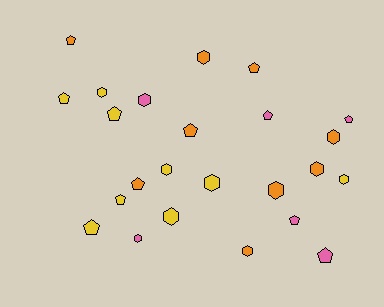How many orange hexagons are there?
There are 5 orange hexagons.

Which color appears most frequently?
Yellow, with 9 objects.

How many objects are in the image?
There are 24 objects.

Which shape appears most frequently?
Pentagon, with 12 objects.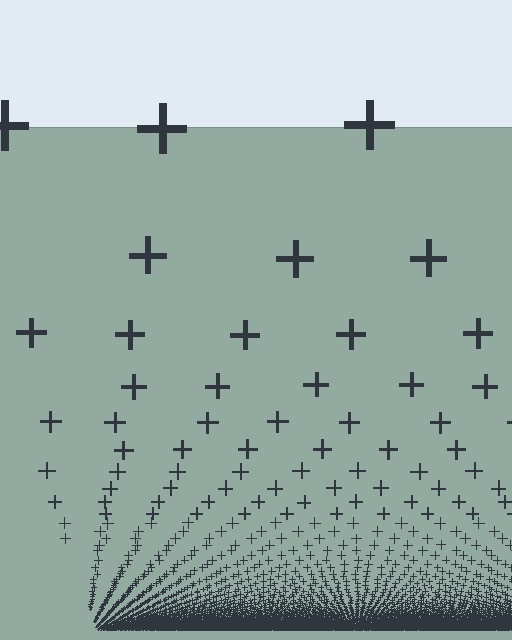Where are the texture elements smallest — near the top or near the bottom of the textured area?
Near the bottom.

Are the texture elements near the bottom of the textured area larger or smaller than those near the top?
Smaller. The gradient is inverted — elements near the bottom are smaller and denser.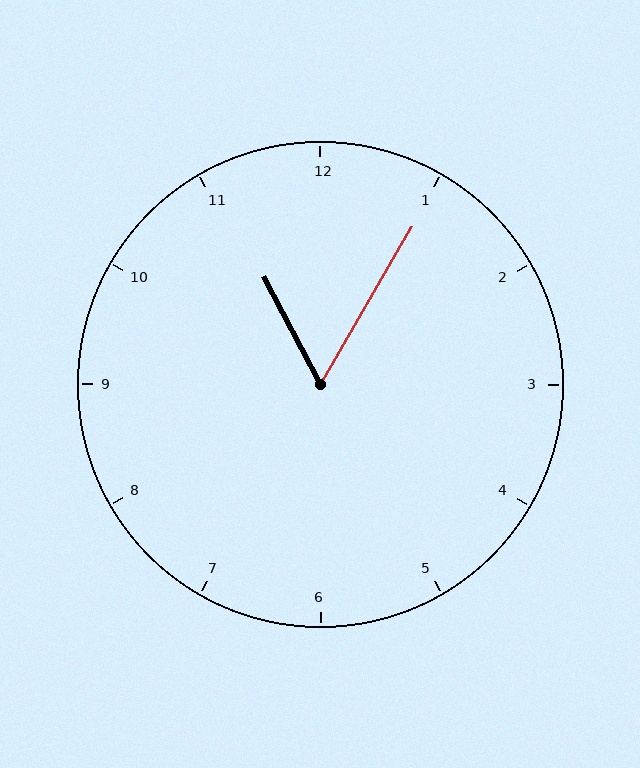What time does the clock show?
11:05.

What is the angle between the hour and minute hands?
Approximately 58 degrees.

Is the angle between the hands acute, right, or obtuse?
It is acute.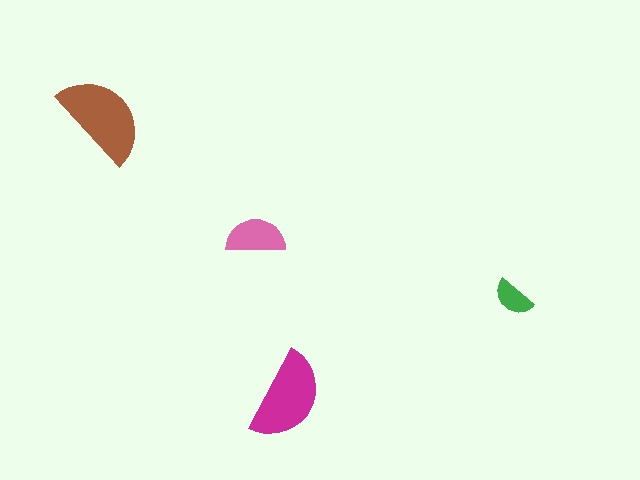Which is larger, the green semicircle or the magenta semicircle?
The magenta one.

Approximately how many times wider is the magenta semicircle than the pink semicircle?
About 1.5 times wider.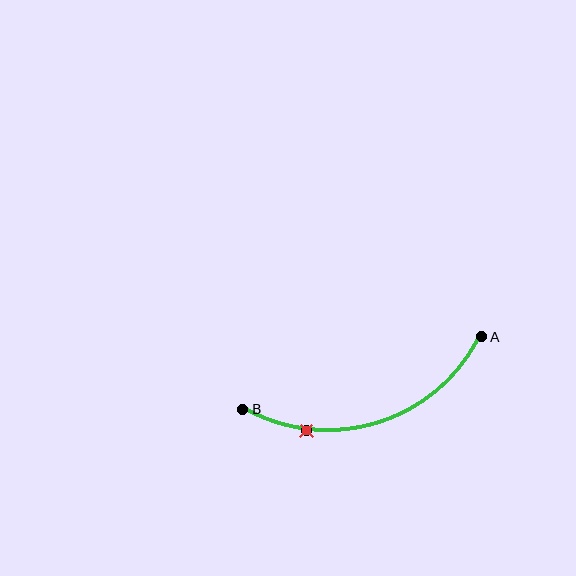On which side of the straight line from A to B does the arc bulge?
The arc bulges below the straight line connecting A and B.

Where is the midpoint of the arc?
The arc midpoint is the point on the curve farthest from the straight line joining A and B. It sits below that line.